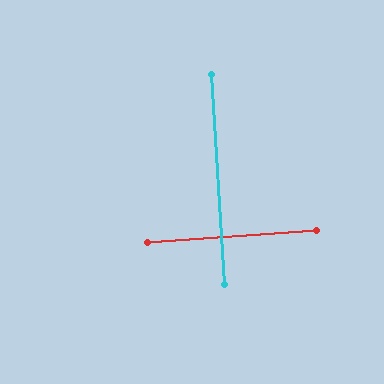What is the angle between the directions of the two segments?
Approximately 90 degrees.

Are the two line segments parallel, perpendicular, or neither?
Perpendicular — they meet at approximately 90°.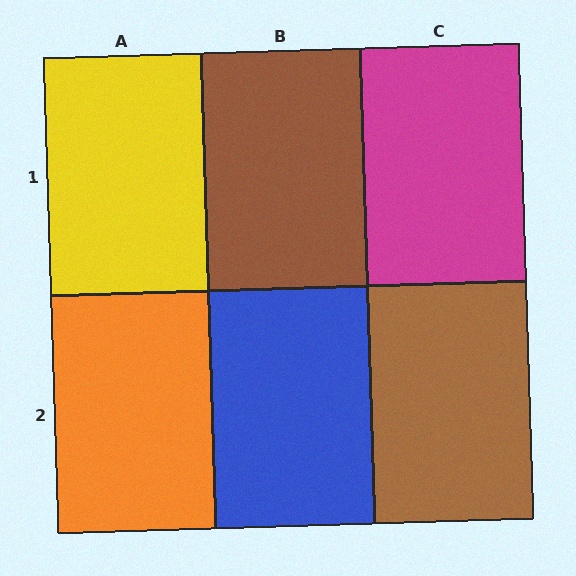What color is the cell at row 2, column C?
Brown.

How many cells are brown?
2 cells are brown.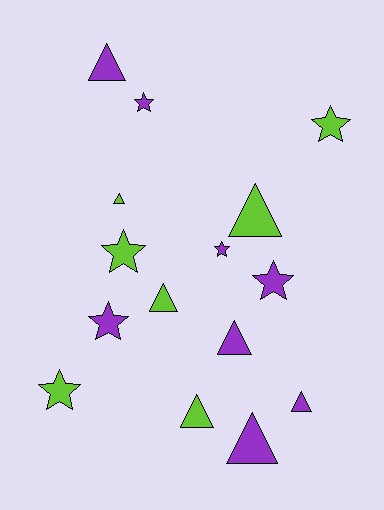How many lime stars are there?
There are 3 lime stars.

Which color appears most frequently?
Purple, with 8 objects.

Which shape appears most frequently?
Triangle, with 8 objects.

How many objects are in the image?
There are 15 objects.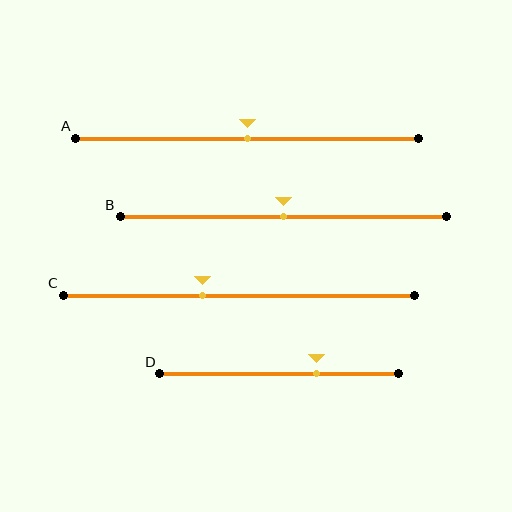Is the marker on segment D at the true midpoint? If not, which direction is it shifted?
No, the marker on segment D is shifted to the right by about 16% of the segment length.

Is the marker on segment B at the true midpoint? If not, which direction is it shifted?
Yes, the marker on segment B is at the true midpoint.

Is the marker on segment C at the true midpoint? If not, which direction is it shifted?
No, the marker on segment C is shifted to the left by about 10% of the segment length.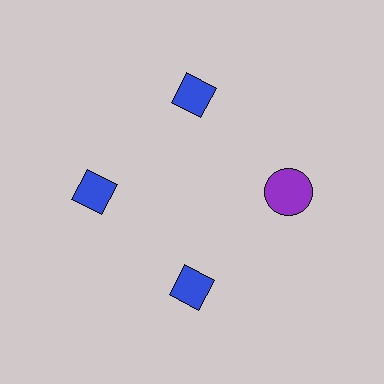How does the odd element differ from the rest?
It differs in both color (purple instead of blue) and shape (circle instead of diamond).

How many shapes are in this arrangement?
There are 4 shapes arranged in a ring pattern.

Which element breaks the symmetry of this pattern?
The purple circle at roughly the 3 o'clock position breaks the symmetry. All other shapes are blue diamonds.